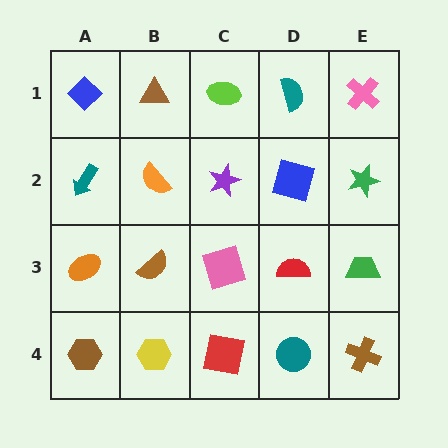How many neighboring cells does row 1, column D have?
3.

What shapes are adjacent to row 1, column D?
A blue square (row 2, column D), a lime ellipse (row 1, column C), a pink cross (row 1, column E).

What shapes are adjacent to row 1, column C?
A purple star (row 2, column C), a brown triangle (row 1, column B), a teal semicircle (row 1, column D).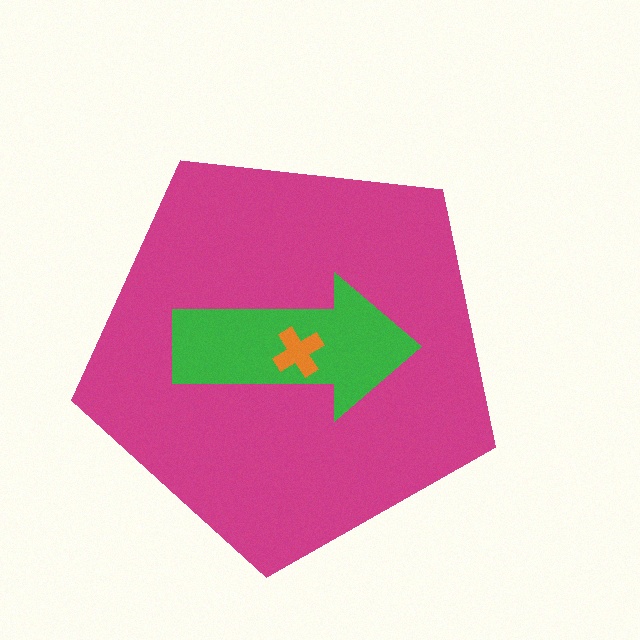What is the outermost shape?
The magenta pentagon.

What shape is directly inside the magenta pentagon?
The green arrow.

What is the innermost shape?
The orange cross.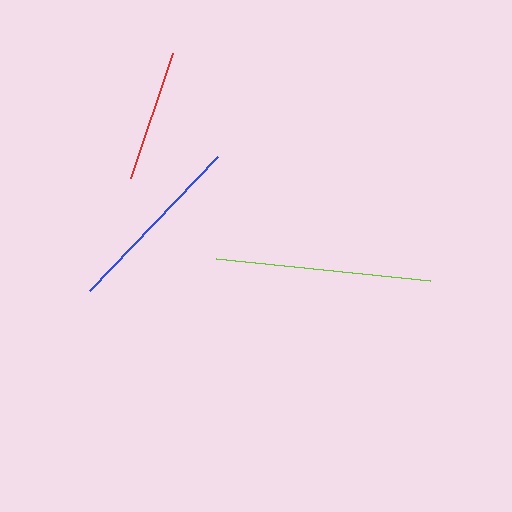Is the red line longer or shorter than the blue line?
The blue line is longer than the red line.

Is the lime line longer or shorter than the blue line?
The lime line is longer than the blue line.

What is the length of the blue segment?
The blue segment is approximately 185 pixels long.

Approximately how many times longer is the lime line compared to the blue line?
The lime line is approximately 1.2 times the length of the blue line.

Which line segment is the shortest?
The red line is the shortest at approximately 132 pixels.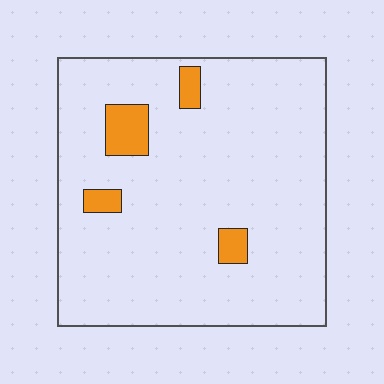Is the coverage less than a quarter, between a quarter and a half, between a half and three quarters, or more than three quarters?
Less than a quarter.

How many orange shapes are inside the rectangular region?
4.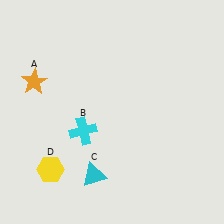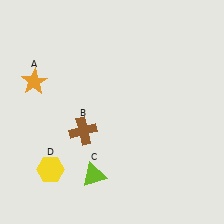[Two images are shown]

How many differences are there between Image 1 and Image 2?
There are 2 differences between the two images.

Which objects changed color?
B changed from cyan to brown. C changed from cyan to lime.